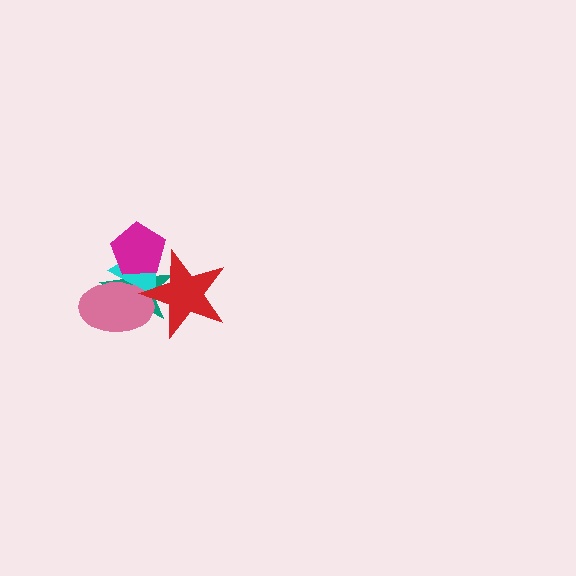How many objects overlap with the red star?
4 objects overlap with the red star.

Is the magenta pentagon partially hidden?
No, no other shape covers it.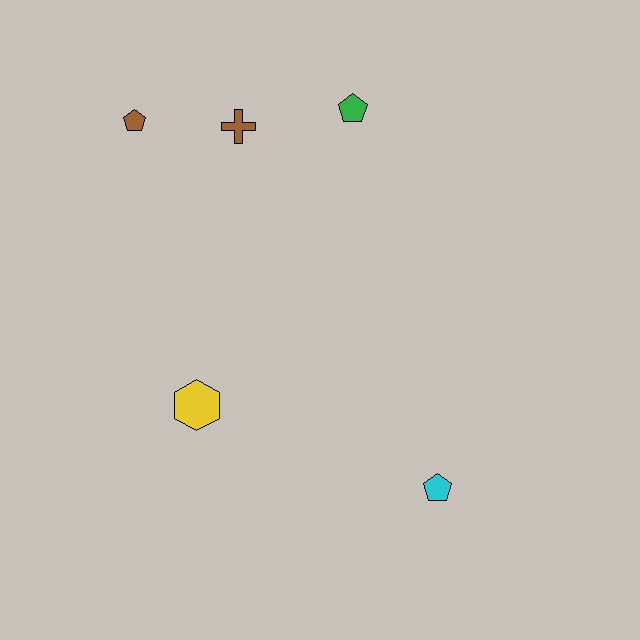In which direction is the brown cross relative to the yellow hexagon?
The brown cross is above the yellow hexagon.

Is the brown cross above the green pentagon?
No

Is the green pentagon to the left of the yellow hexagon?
No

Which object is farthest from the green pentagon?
The cyan pentagon is farthest from the green pentagon.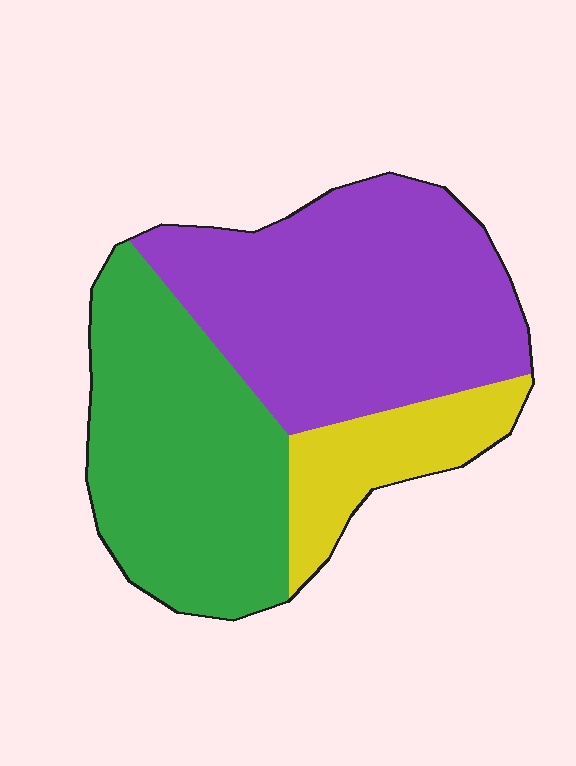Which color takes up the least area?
Yellow, at roughly 15%.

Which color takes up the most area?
Purple, at roughly 45%.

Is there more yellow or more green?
Green.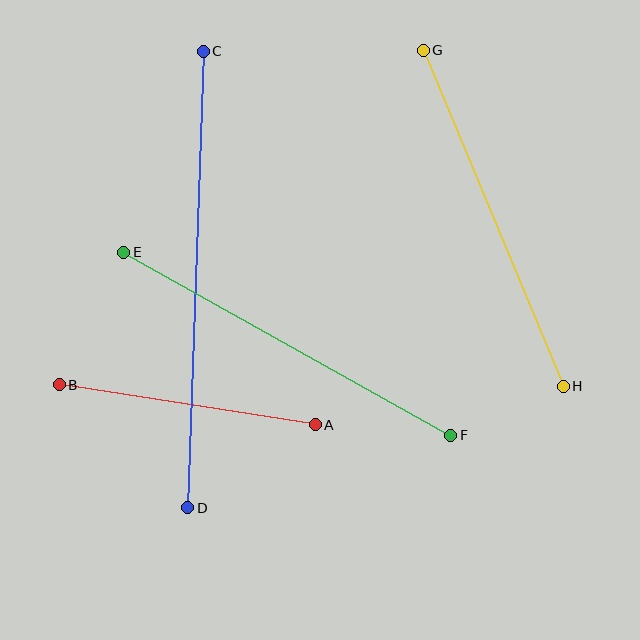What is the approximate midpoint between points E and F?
The midpoint is at approximately (287, 344) pixels.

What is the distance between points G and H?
The distance is approximately 364 pixels.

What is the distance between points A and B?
The distance is approximately 259 pixels.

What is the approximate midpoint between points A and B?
The midpoint is at approximately (187, 405) pixels.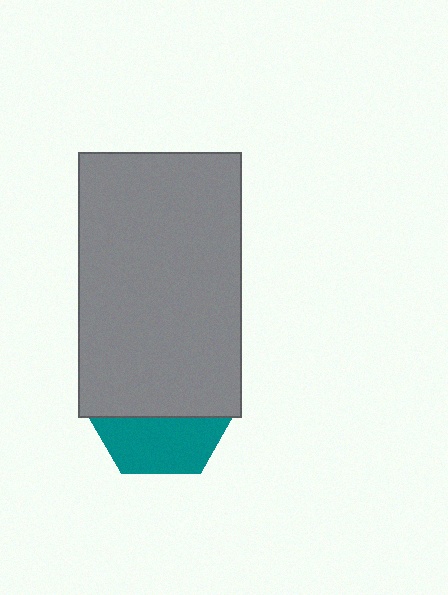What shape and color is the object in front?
The object in front is a gray rectangle.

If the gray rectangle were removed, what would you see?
You would see the complete teal hexagon.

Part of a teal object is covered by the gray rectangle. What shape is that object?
It is a hexagon.